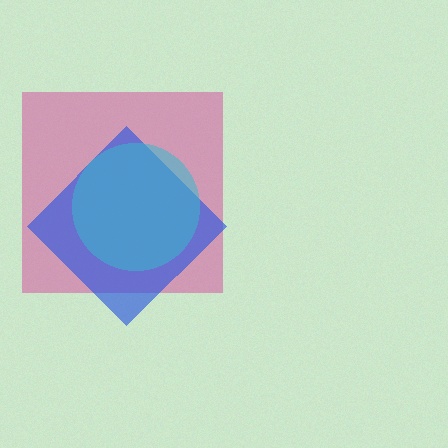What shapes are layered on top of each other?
The layered shapes are: a magenta square, a blue diamond, a cyan circle.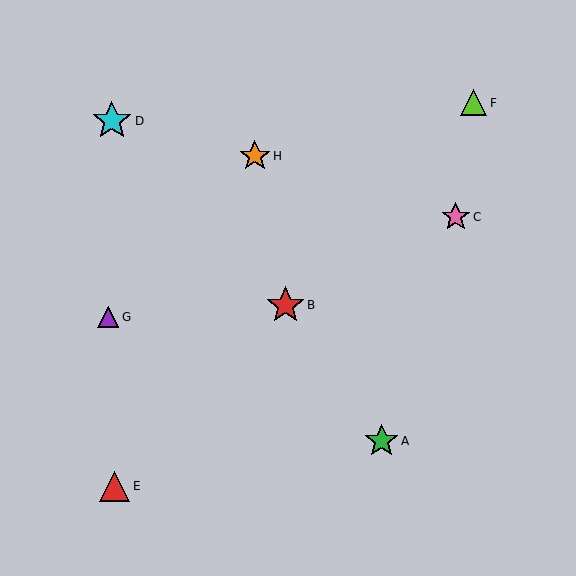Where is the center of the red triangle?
The center of the red triangle is at (115, 486).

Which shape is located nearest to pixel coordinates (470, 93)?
The lime triangle (labeled F) at (474, 103) is nearest to that location.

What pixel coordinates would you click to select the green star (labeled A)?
Click at (382, 441) to select the green star A.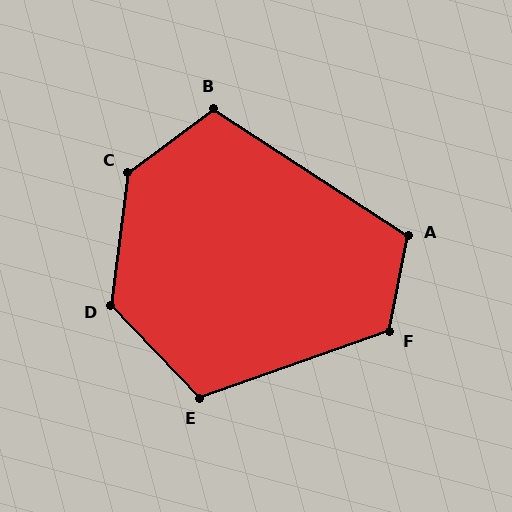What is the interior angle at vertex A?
Approximately 112 degrees (obtuse).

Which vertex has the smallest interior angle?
B, at approximately 110 degrees.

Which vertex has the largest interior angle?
C, at approximately 133 degrees.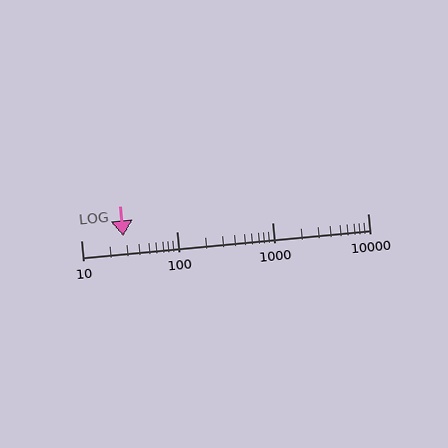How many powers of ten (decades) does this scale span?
The scale spans 3 decades, from 10 to 10000.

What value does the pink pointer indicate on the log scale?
The pointer indicates approximately 28.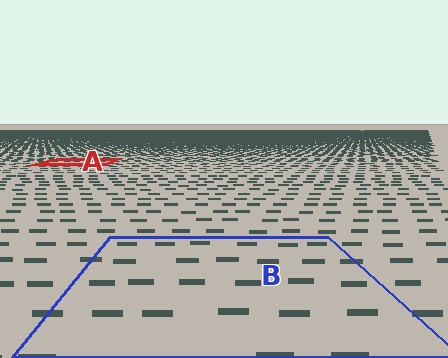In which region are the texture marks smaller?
The texture marks are smaller in region A, because it is farther away.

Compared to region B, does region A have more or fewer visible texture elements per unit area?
Region A has more texture elements per unit area — they are packed more densely because it is farther away.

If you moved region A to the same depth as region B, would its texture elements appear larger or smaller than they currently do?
They would appear larger. At a closer depth, the same texture elements are projected at a bigger on-screen size.